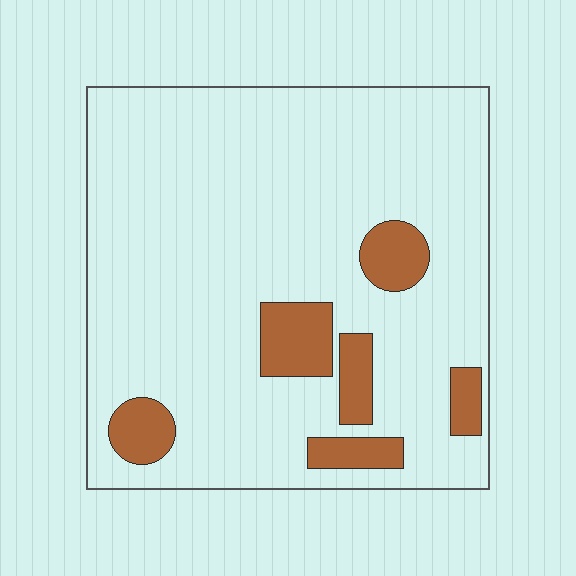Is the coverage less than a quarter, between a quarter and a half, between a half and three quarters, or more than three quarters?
Less than a quarter.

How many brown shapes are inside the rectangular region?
6.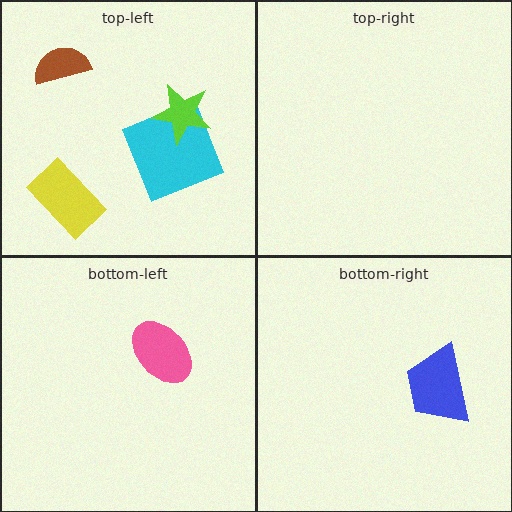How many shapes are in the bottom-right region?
1.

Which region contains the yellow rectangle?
The top-left region.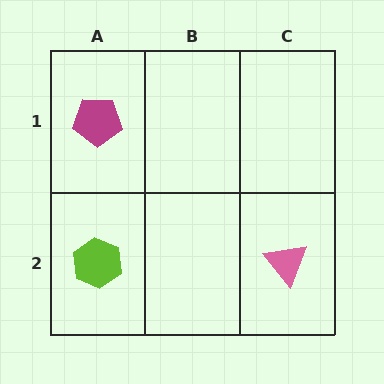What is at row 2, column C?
A pink triangle.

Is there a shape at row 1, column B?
No, that cell is empty.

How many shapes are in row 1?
1 shape.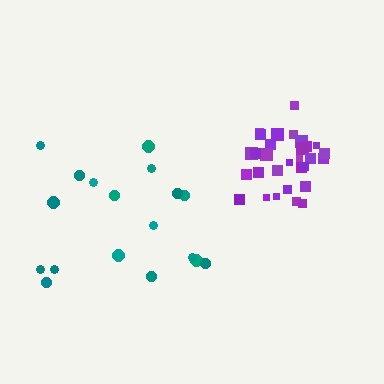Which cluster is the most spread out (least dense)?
Teal.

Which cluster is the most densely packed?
Purple.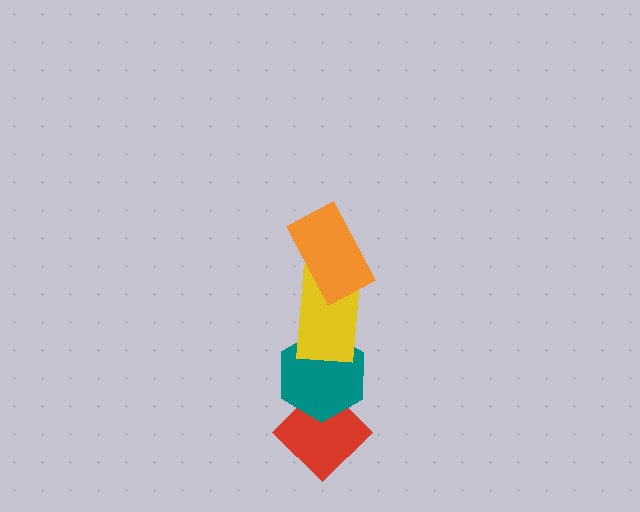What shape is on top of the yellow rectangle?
The orange rectangle is on top of the yellow rectangle.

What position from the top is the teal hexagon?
The teal hexagon is 3rd from the top.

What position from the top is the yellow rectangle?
The yellow rectangle is 2nd from the top.